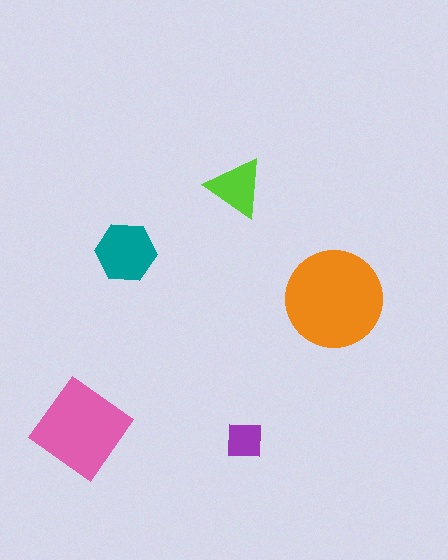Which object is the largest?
The orange circle.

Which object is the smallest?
The purple square.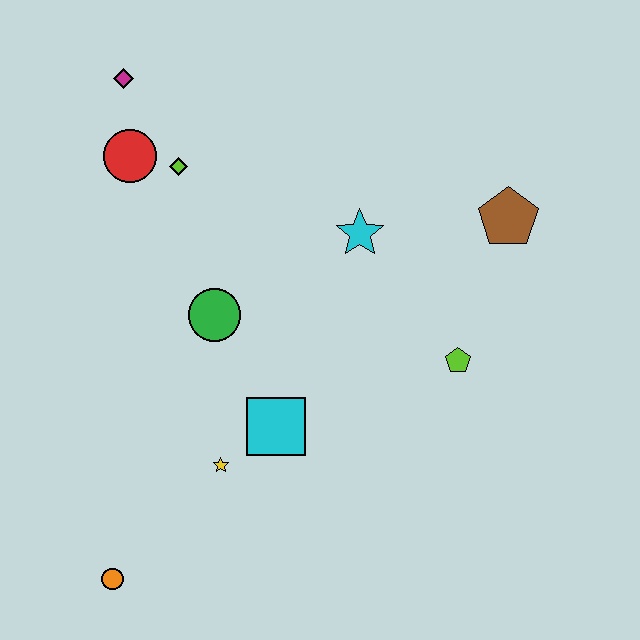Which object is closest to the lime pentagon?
The brown pentagon is closest to the lime pentagon.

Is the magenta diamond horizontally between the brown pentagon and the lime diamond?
No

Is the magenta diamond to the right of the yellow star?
No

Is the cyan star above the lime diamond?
No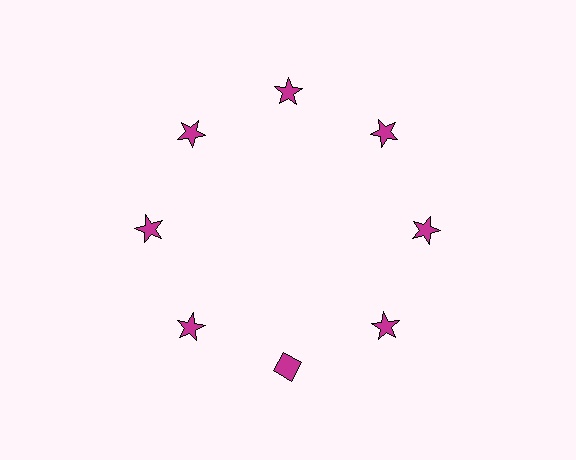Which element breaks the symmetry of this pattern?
The magenta diamond at roughly the 6 o'clock position breaks the symmetry. All other shapes are magenta stars.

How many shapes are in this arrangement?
There are 8 shapes arranged in a ring pattern.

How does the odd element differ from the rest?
It has a different shape: diamond instead of star.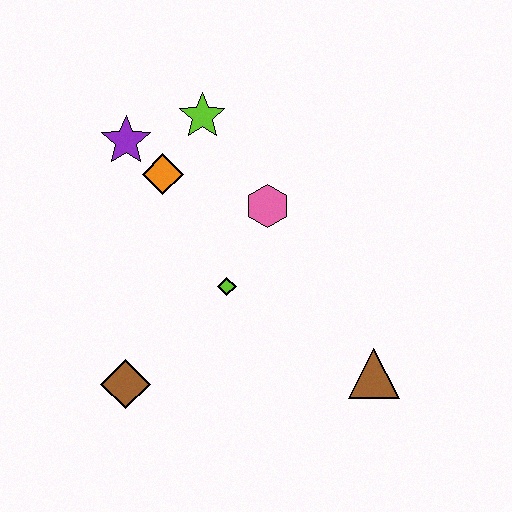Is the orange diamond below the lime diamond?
No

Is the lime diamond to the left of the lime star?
No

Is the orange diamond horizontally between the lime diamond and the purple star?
Yes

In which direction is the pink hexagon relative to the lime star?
The pink hexagon is below the lime star.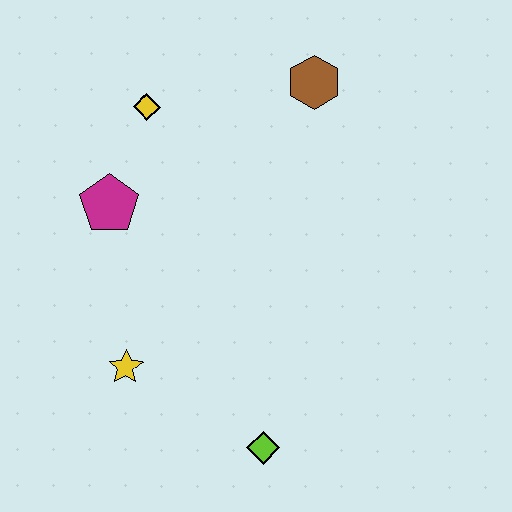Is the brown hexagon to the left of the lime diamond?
No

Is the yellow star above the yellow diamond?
No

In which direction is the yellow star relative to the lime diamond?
The yellow star is to the left of the lime diamond.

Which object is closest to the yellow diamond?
The magenta pentagon is closest to the yellow diamond.